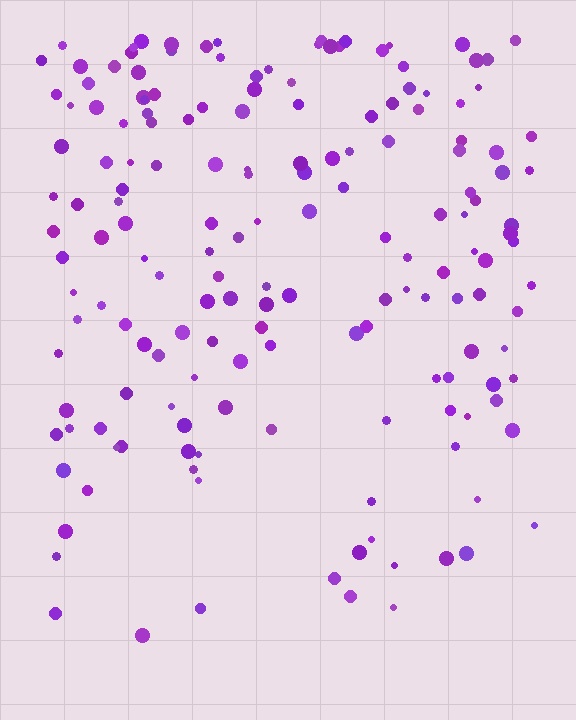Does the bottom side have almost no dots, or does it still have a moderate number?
Still a moderate number, just noticeably fewer than the top.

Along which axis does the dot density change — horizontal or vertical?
Vertical.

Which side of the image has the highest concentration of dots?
The top.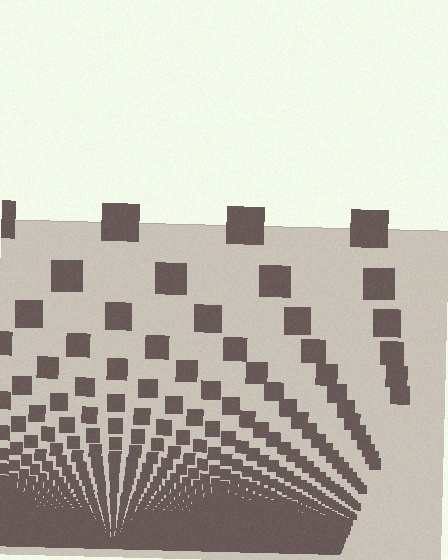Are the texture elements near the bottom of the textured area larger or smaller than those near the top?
Smaller. The gradient is inverted — elements near the bottom are smaller and denser.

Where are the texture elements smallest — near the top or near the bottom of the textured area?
Near the bottom.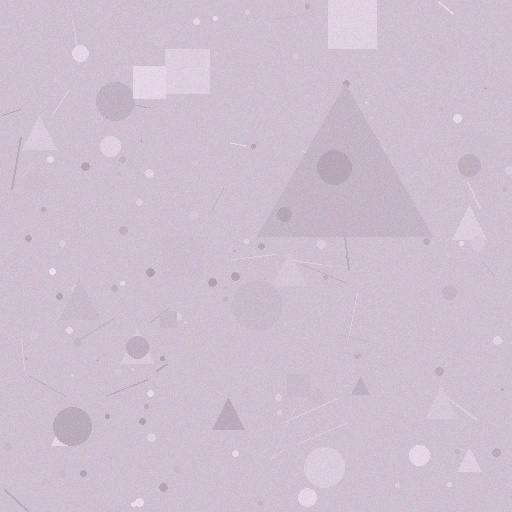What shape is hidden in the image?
A triangle is hidden in the image.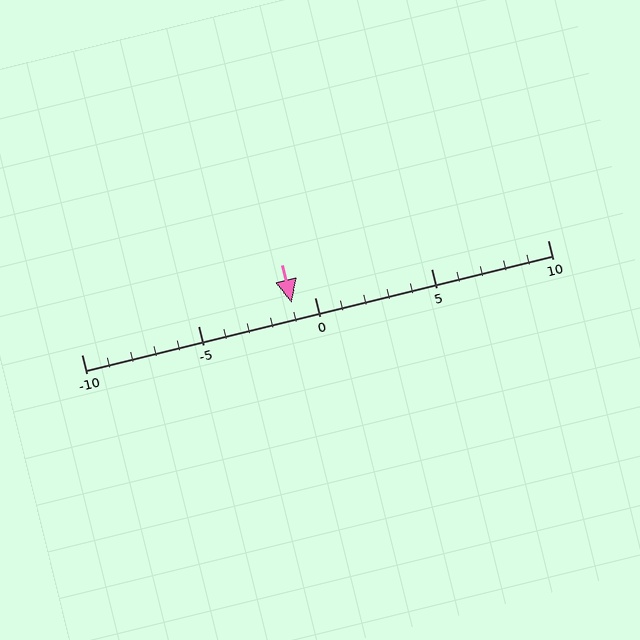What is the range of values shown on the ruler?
The ruler shows values from -10 to 10.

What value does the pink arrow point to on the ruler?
The pink arrow points to approximately -1.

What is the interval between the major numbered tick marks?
The major tick marks are spaced 5 units apart.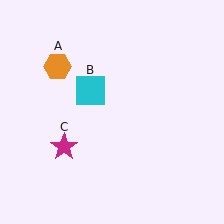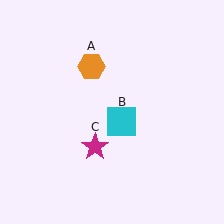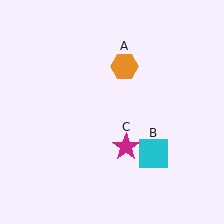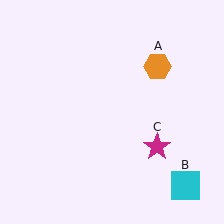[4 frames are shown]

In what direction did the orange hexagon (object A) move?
The orange hexagon (object A) moved right.